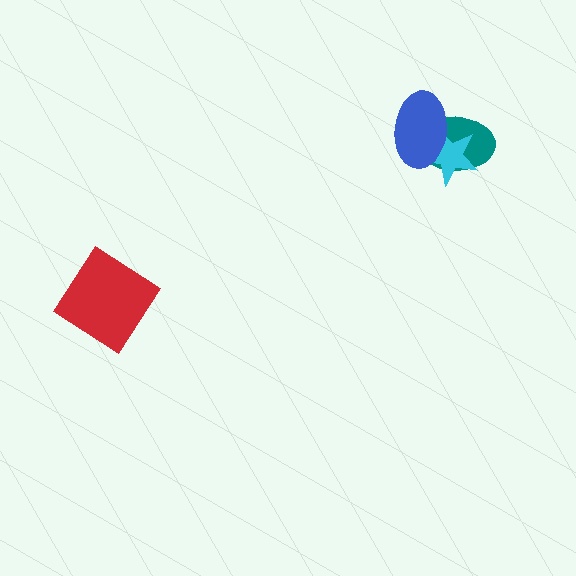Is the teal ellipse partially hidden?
Yes, it is partially covered by another shape.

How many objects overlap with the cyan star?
2 objects overlap with the cyan star.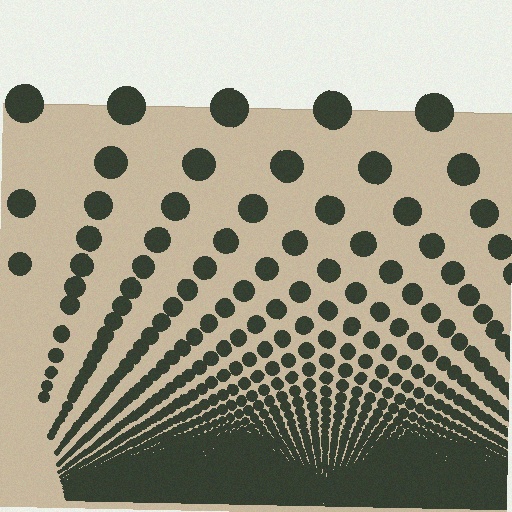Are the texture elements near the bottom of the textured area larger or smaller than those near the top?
Smaller. The gradient is inverted — elements near the bottom are smaller and denser.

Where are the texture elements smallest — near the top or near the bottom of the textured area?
Near the bottom.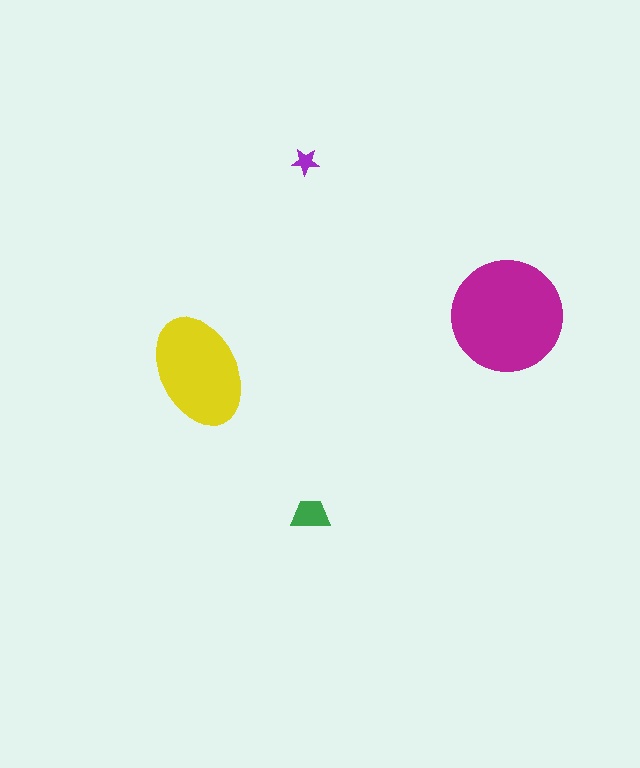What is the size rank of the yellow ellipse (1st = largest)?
2nd.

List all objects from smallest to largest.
The purple star, the green trapezoid, the yellow ellipse, the magenta circle.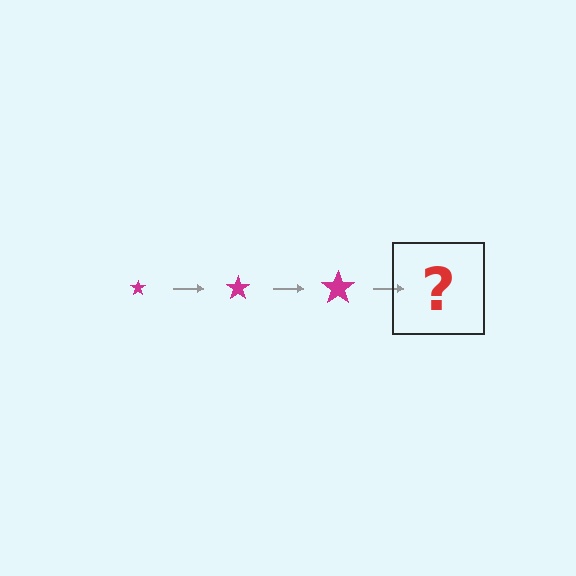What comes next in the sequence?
The next element should be a magenta star, larger than the previous one.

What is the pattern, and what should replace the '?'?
The pattern is that the star gets progressively larger each step. The '?' should be a magenta star, larger than the previous one.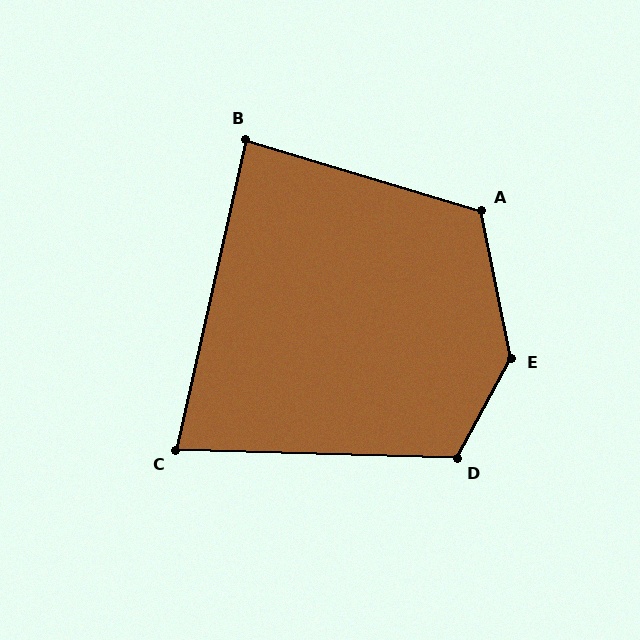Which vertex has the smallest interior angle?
C, at approximately 79 degrees.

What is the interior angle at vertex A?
Approximately 118 degrees (obtuse).